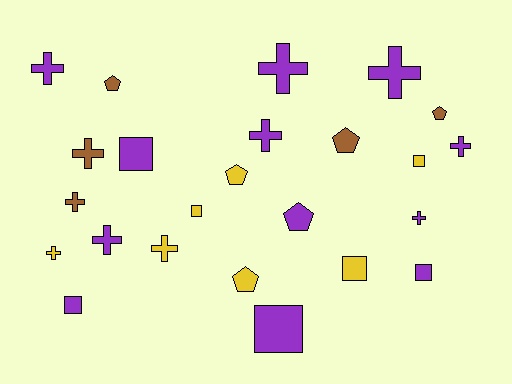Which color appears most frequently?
Purple, with 12 objects.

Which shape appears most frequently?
Cross, with 11 objects.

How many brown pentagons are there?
There are 3 brown pentagons.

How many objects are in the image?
There are 24 objects.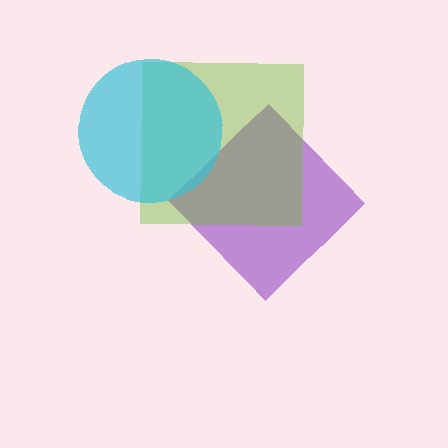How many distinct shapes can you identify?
There are 3 distinct shapes: a purple diamond, a lime square, a cyan circle.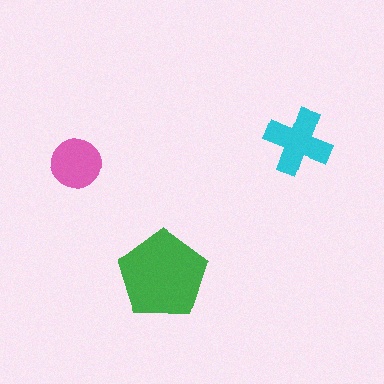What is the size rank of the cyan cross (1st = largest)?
2nd.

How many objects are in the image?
There are 3 objects in the image.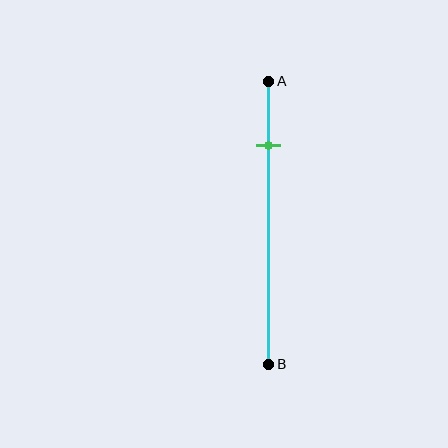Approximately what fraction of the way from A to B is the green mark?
The green mark is approximately 25% of the way from A to B.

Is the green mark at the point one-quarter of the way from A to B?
Yes, the mark is approximately at the one-quarter point.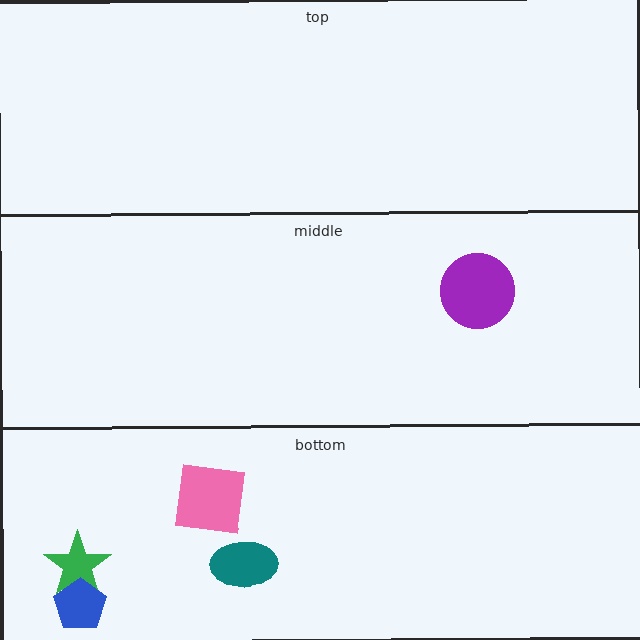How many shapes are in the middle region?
1.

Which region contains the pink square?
The bottom region.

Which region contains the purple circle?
The middle region.